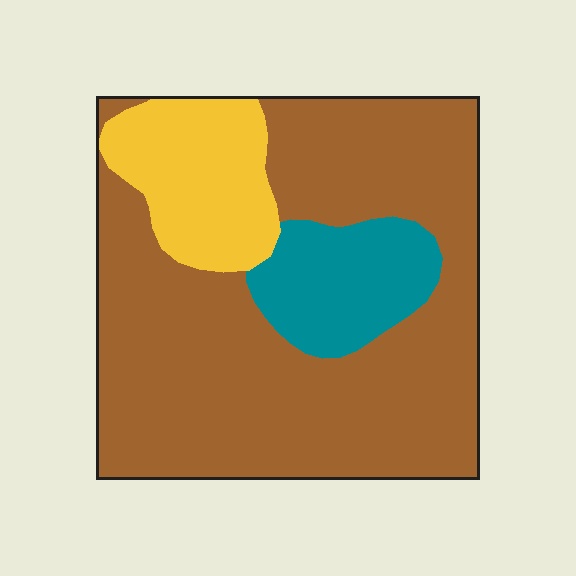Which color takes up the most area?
Brown, at roughly 70%.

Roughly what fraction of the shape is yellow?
Yellow covers 16% of the shape.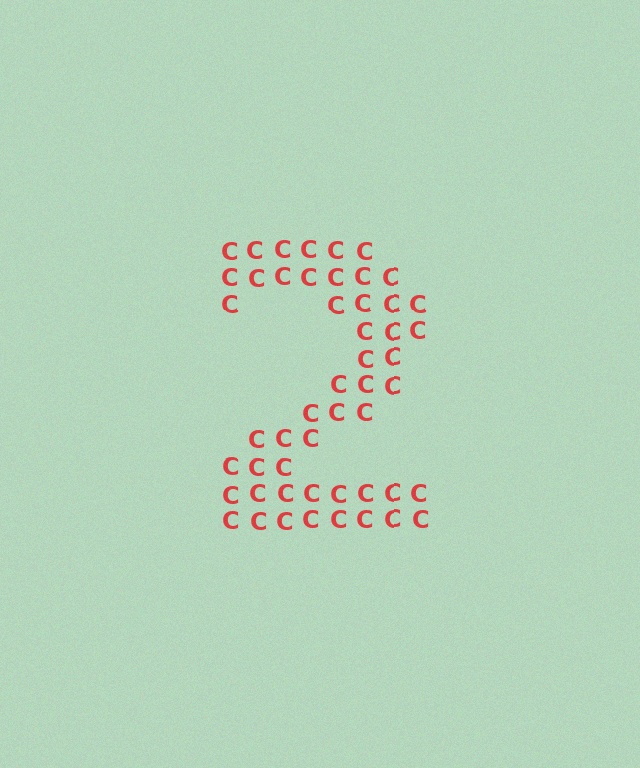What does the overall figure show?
The overall figure shows the digit 2.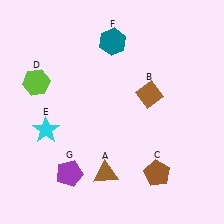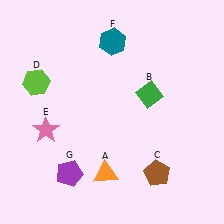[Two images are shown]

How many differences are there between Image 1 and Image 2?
There are 3 differences between the two images.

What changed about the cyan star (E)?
In Image 1, E is cyan. In Image 2, it changed to pink.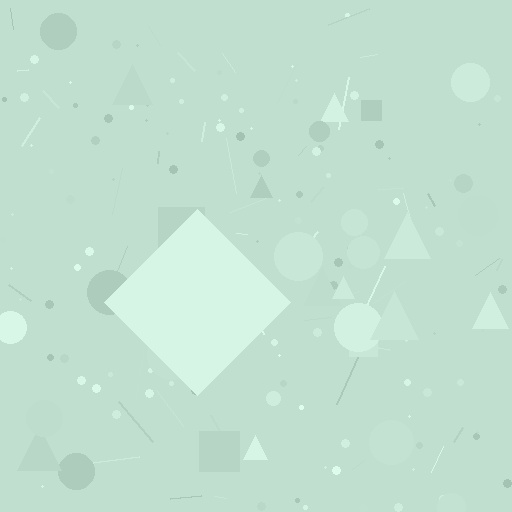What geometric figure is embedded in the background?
A diamond is embedded in the background.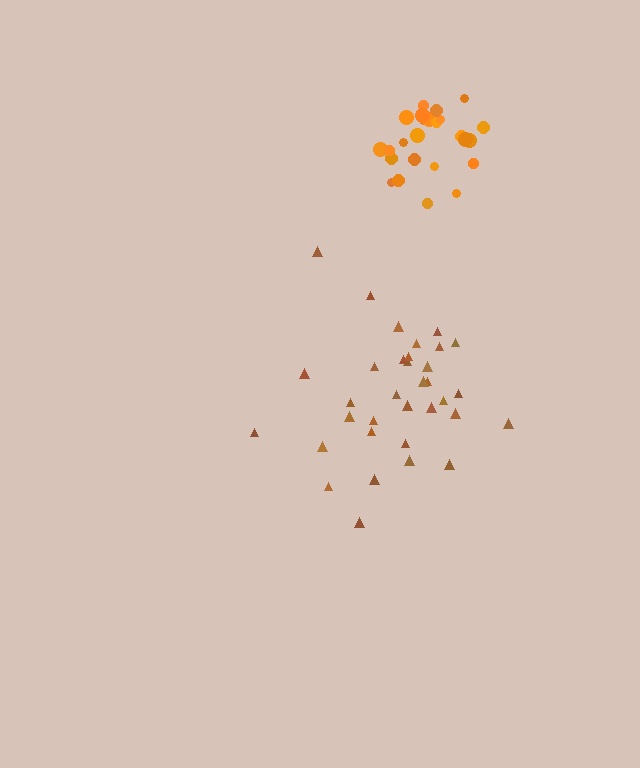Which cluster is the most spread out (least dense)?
Brown.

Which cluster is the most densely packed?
Orange.